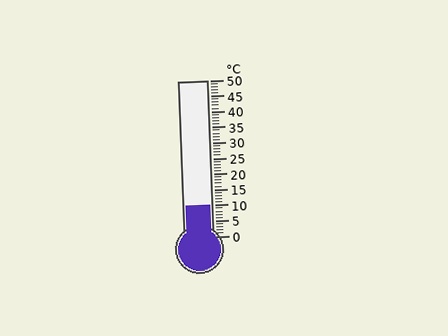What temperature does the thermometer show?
The thermometer shows approximately 10°C.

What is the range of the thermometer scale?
The thermometer scale ranges from 0°C to 50°C.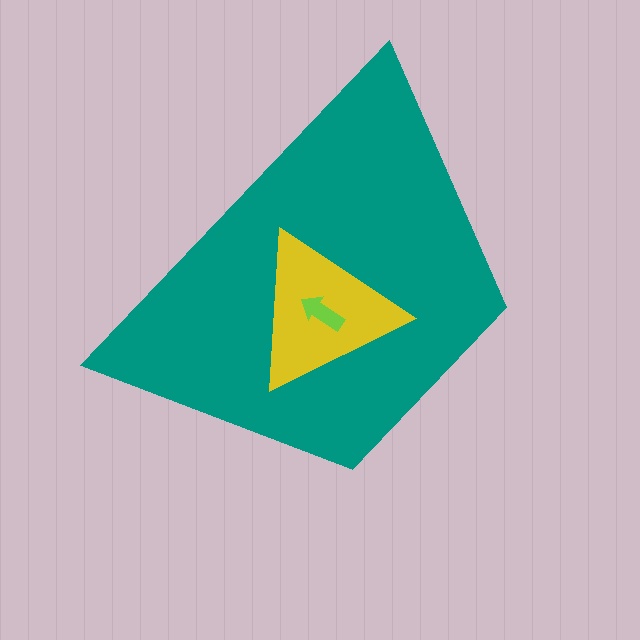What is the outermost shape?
The teal trapezoid.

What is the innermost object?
The lime arrow.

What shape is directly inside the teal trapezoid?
The yellow triangle.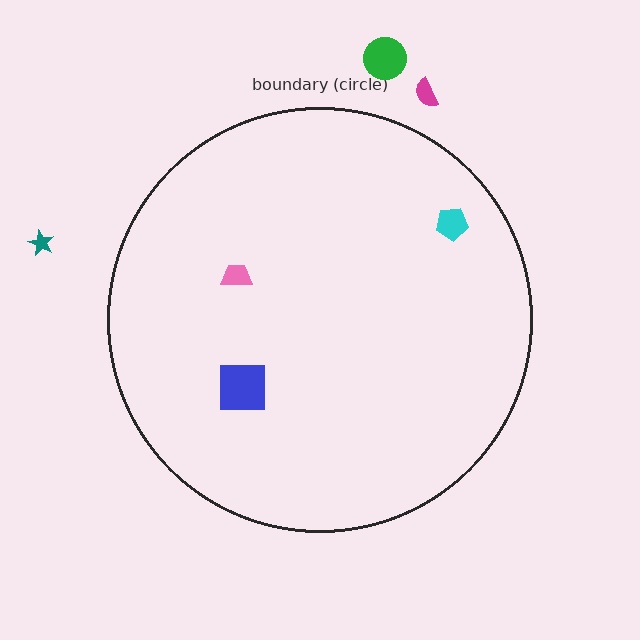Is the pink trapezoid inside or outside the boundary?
Inside.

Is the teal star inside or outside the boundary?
Outside.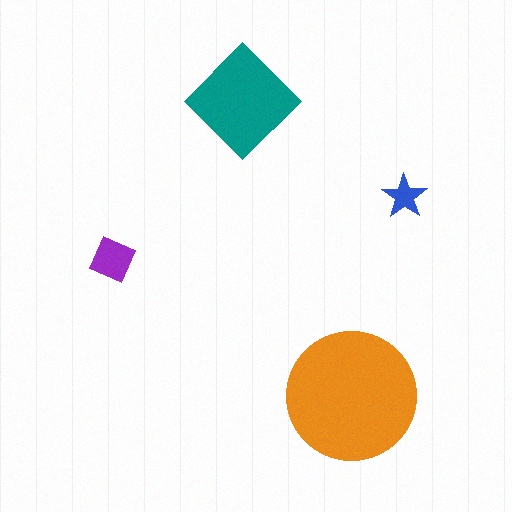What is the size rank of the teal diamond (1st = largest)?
2nd.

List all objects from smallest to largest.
The blue star, the purple square, the teal diamond, the orange circle.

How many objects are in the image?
There are 4 objects in the image.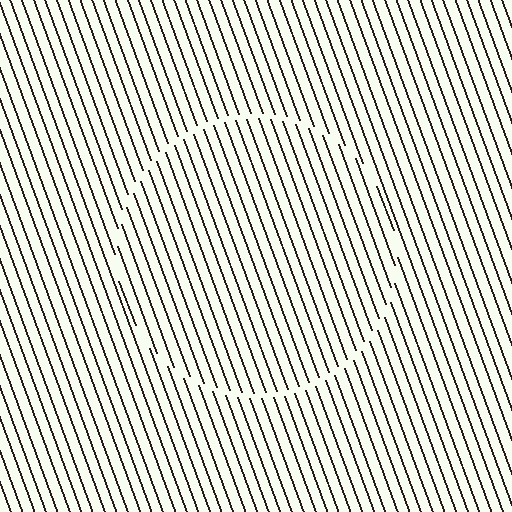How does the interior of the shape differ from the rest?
The interior of the shape contains the same grating, shifted by half a period — the contour is defined by the phase discontinuity where line-ends from the inner and outer gratings abut.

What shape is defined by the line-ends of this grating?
An illusory circle. The interior of the shape contains the same grating, shifted by half a period — the contour is defined by the phase discontinuity where line-ends from the inner and outer gratings abut.